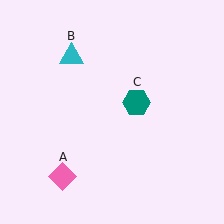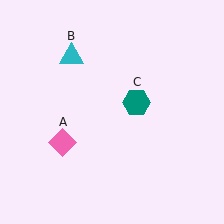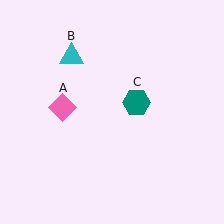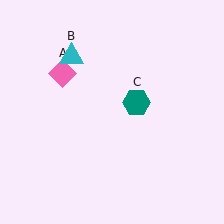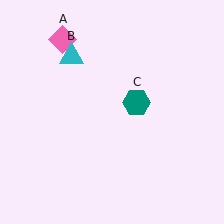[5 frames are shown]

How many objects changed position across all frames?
1 object changed position: pink diamond (object A).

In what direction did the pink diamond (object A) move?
The pink diamond (object A) moved up.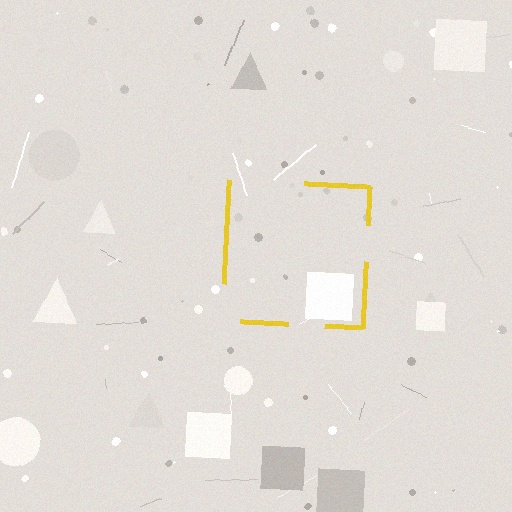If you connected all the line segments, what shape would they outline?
They would outline a square.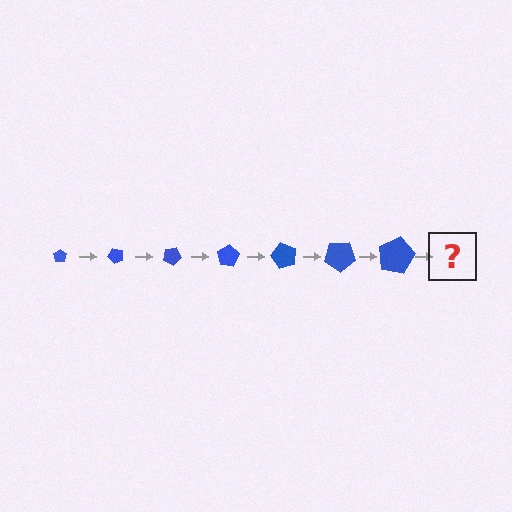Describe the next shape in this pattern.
It should be a pentagon, larger than the previous one and rotated 350 degrees from the start.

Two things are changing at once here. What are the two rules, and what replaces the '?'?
The two rules are that the pentagon grows larger each step and it rotates 50 degrees each step. The '?' should be a pentagon, larger than the previous one and rotated 350 degrees from the start.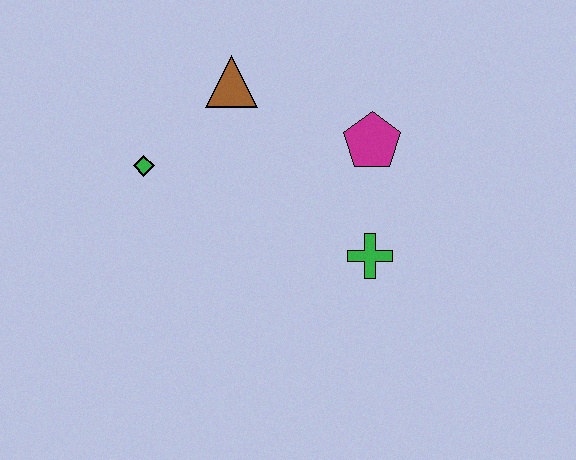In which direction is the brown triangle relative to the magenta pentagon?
The brown triangle is to the left of the magenta pentagon.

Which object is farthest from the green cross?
The green diamond is farthest from the green cross.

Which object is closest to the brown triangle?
The green diamond is closest to the brown triangle.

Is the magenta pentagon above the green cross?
Yes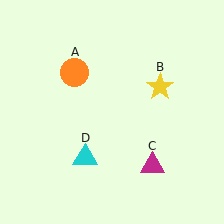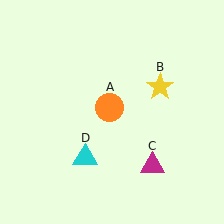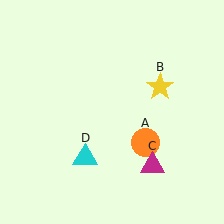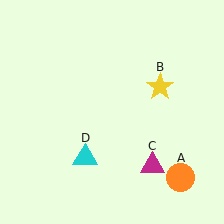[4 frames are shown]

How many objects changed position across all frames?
1 object changed position: orange circle (object A).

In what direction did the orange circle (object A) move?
The orange circle (object A) moved down and to the right.